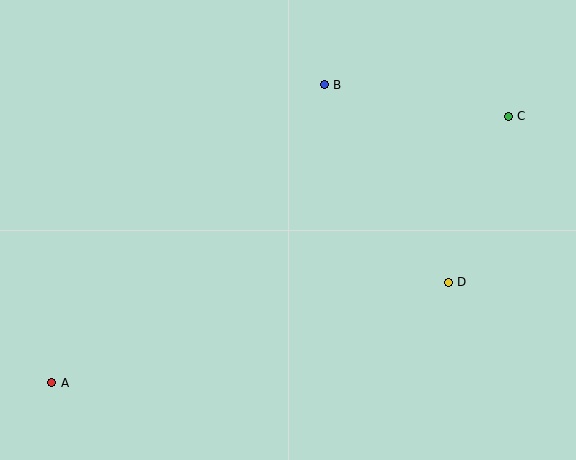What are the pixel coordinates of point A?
Point A is at (52, 383).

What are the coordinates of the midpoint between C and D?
The midpoint between C and D is at (478, 199).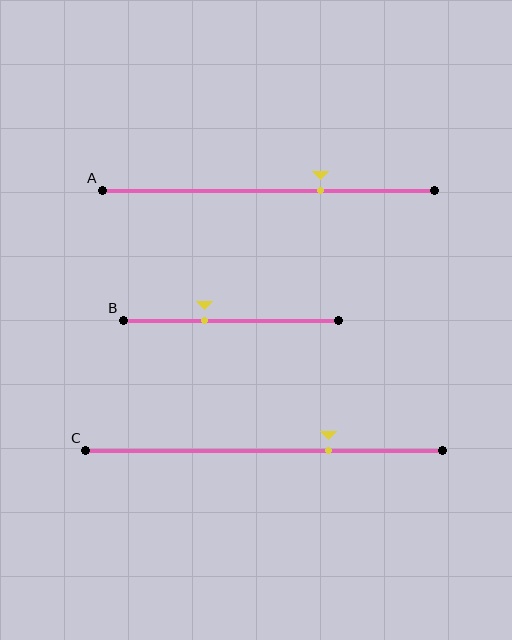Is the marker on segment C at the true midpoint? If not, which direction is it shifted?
No, the marker on segment C is shifted to the right by about 18% of the segment length.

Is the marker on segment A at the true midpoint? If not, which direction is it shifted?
No, the marker on segment A is shifted to the right by about 16% of the segment length.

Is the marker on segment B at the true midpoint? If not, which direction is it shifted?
No, the marker on segment B is shifted to the left by about 12% of the segment length.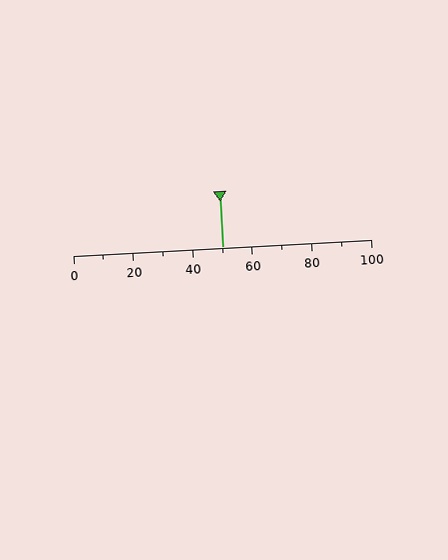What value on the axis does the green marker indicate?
The marker indicates approximately 50.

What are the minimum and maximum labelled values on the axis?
The axis runs from 0 to 100.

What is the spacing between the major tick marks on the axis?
The major ticks are spaced 20 apart.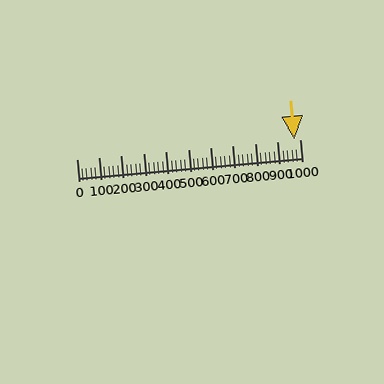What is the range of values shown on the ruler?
The ruler shows values from 0 to 1000.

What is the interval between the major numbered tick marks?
The major tick marks are spaced 100 units apart.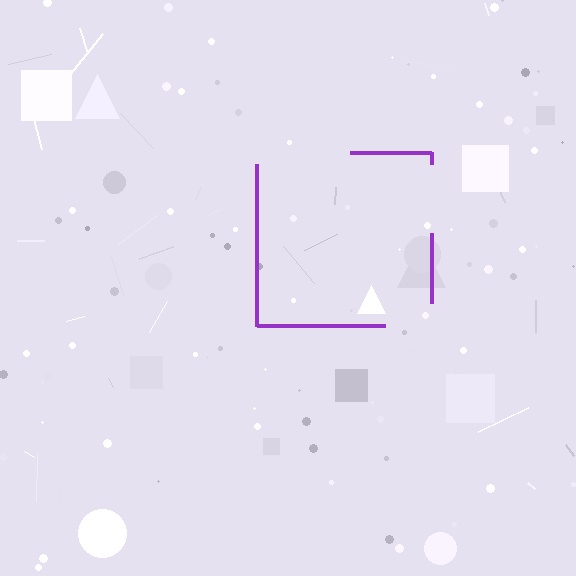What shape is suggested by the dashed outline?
The dashed outline suggests a square.